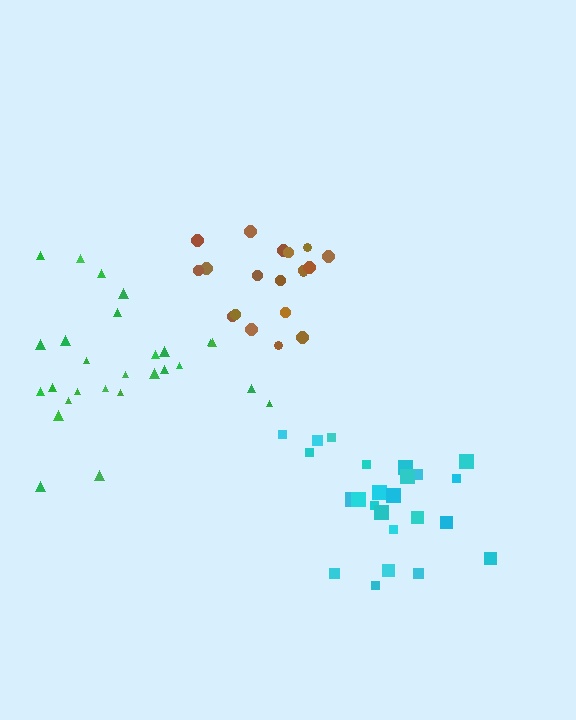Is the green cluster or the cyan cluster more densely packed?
Cyan.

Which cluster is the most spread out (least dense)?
Green.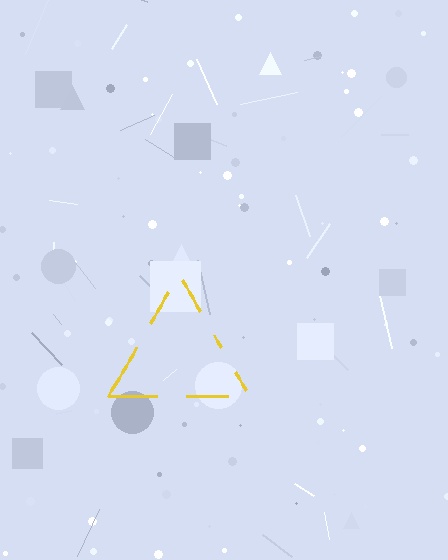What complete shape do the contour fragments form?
The contour fragments form a triangle.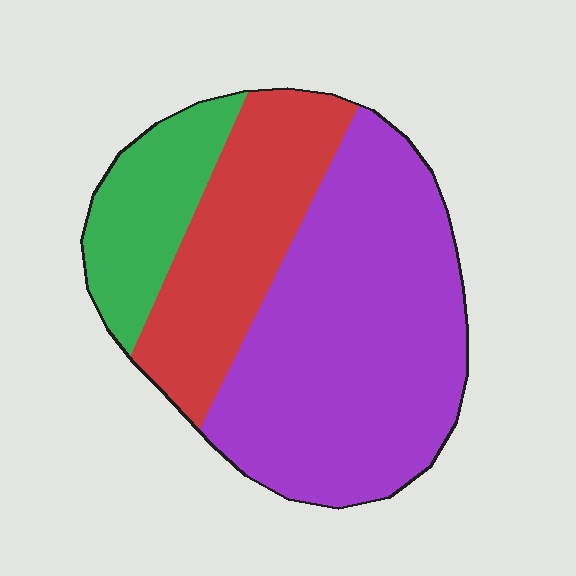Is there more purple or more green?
Purple.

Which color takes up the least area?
Green, at roughly 15%.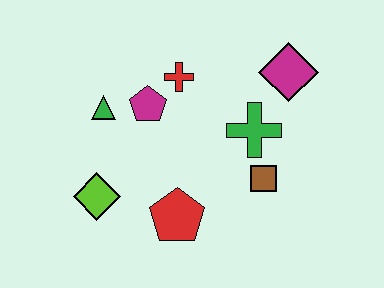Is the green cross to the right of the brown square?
No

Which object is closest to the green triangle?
The magenta pentagon is closest to the green triangle.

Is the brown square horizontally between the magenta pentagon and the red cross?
No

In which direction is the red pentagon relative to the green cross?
The red pentagon is below the green cross.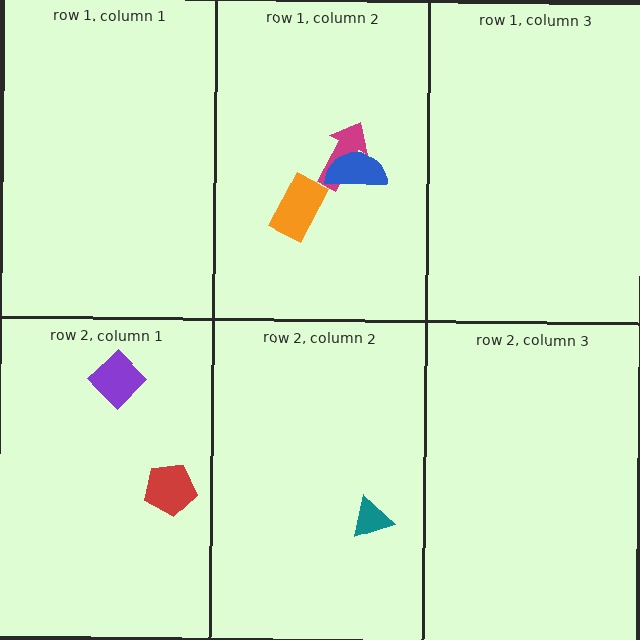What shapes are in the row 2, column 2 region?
The teal triangle.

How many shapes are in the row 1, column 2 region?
3.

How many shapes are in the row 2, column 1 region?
2.